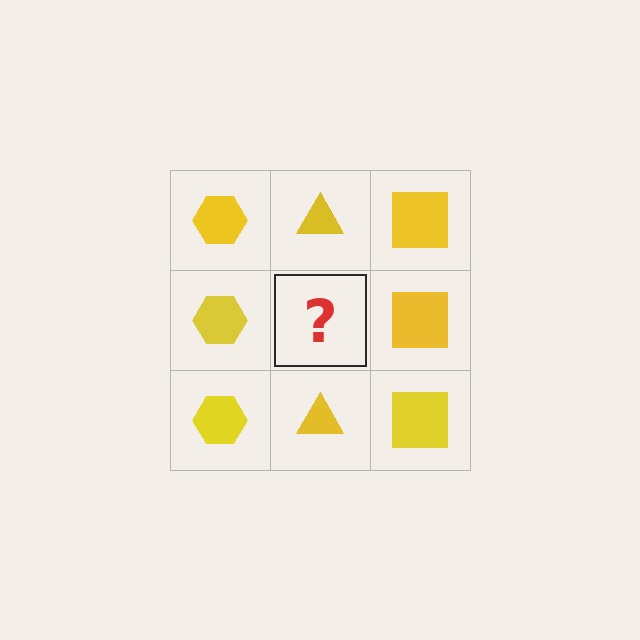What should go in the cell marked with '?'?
The missing cell should contain a yellow triangle.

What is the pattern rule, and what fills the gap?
The rule is that each column has a consistent shape. The gap should be filled with a yellow triangle.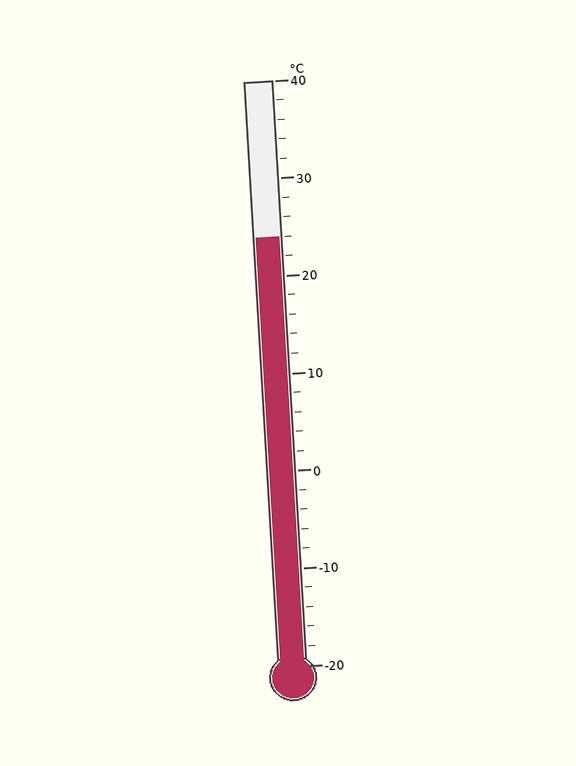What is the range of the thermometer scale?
The thermometer scale ranges from -20°C to 40°C.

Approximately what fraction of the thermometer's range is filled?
The thermometer is filled to approximately 75% of its range.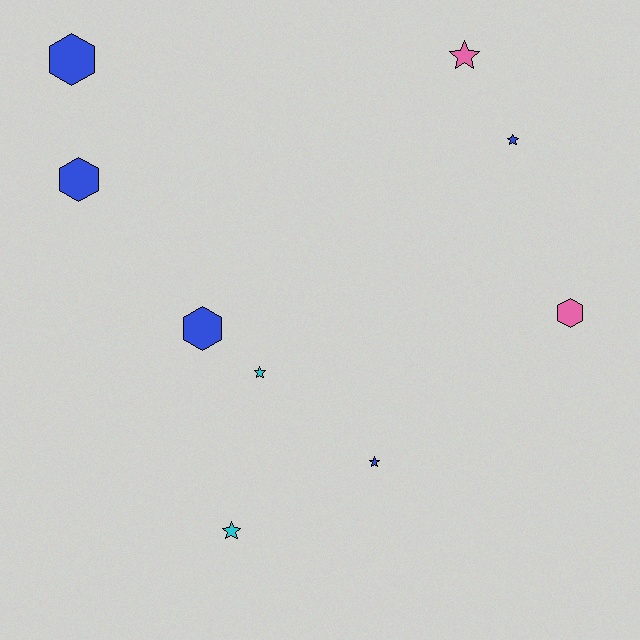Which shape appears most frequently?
Star, with 5 objects.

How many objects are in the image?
There are 9 objects.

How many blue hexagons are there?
There are 3 blue hexagons.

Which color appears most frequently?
Blue, with 5 objects.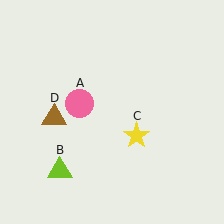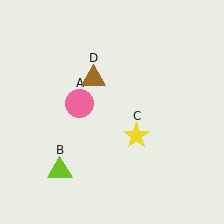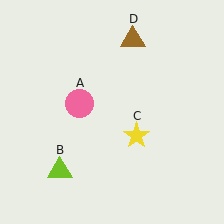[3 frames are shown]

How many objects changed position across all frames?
1 object changed position: brown triangle (object D).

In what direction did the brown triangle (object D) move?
The brown triangle (object D) moved up and to the right.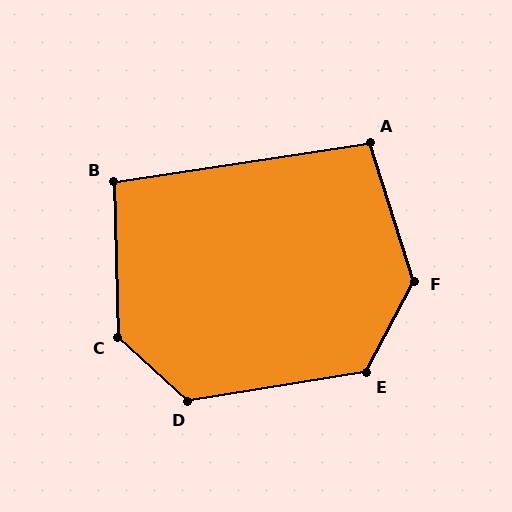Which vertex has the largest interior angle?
F, at approximately 134 degrees.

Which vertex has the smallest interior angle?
B, at approximately 97 degrees.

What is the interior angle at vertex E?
Approximately 127 degrees (obtuse).